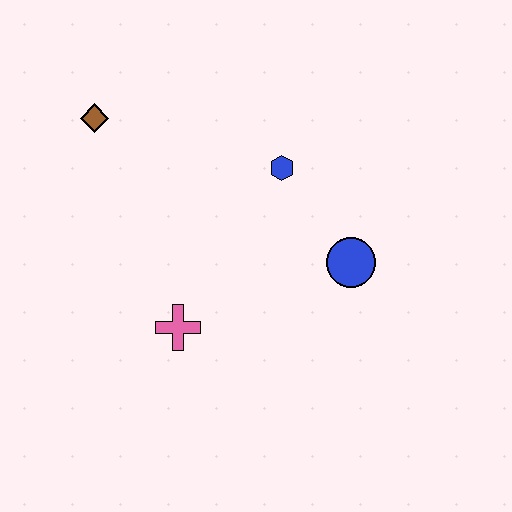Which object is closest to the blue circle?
The blue hexagon is closest to the blue circle.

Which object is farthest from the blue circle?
The brown diamond is farthest from the blue circle.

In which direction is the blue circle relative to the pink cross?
The blue circle is to the right of the pink cross.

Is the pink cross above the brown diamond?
No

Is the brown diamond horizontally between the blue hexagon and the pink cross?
No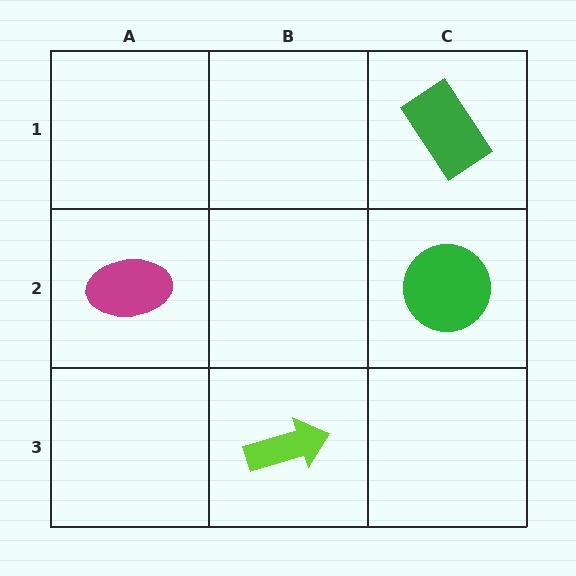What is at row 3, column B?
A lime arrow.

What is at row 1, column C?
A green rectangle.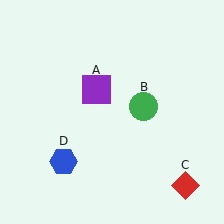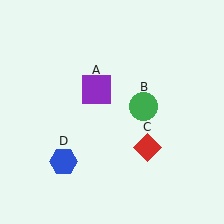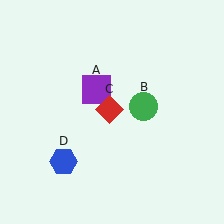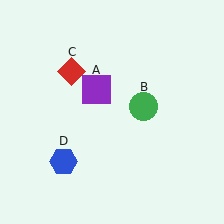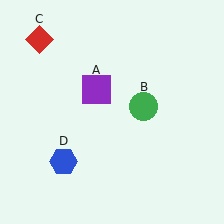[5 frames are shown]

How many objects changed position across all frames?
1 object changed position: red diamond (object C).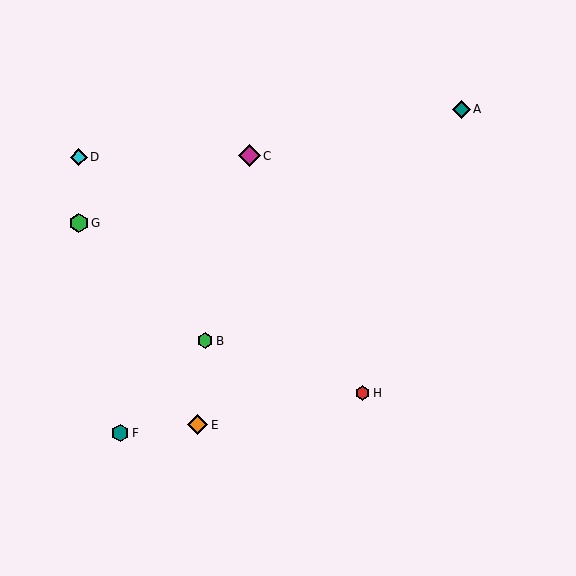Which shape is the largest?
The magenta diamond (labeled C) is the largest.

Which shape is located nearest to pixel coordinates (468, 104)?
The teal diamond (labeled A) at (461, 109) is nearest to that location.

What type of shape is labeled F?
Shape F is a teal hexagon.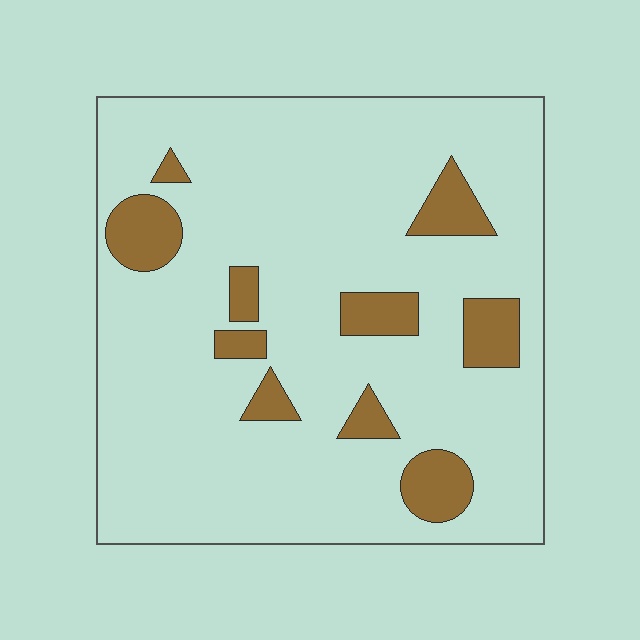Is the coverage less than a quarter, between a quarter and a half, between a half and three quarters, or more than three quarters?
Less than a quarter.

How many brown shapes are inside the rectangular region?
10.